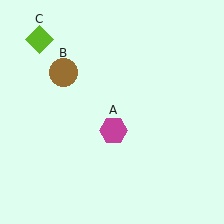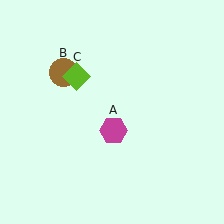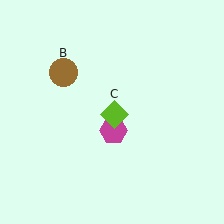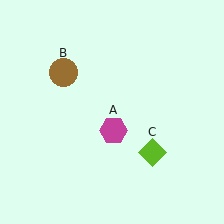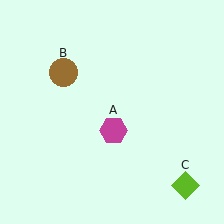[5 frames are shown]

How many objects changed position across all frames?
1 object changed position: lime diamond (object C).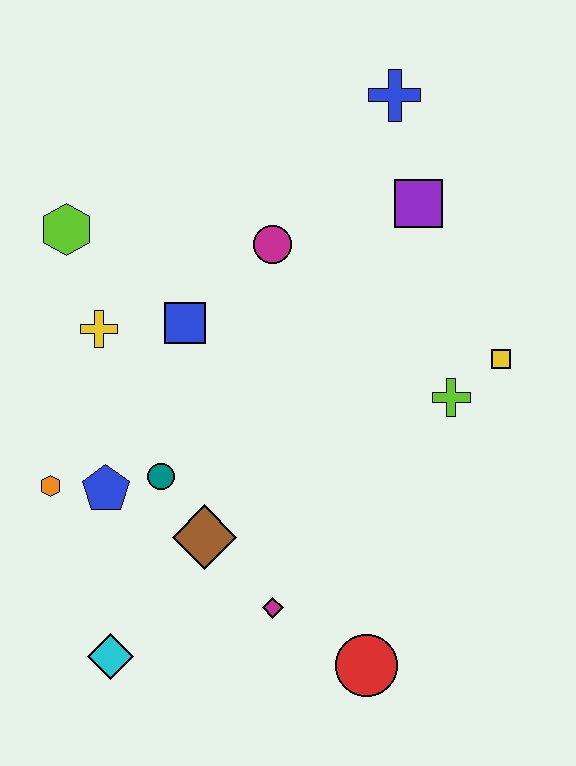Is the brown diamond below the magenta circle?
Yes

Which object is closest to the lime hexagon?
The yellow cross is closest to the lime hexagon.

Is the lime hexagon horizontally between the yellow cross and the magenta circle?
No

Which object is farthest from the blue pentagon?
The blue cross is farthest from the blue pentagon.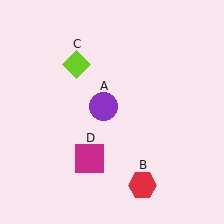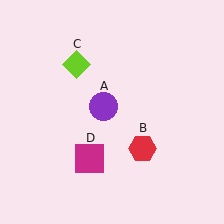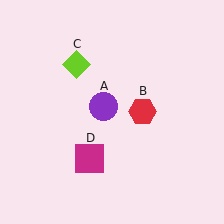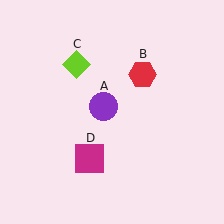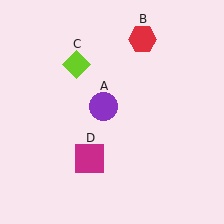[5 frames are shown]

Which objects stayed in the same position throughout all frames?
Purple circle (object A) and lime diamond (object C) and magenta square (object D) remained stationary.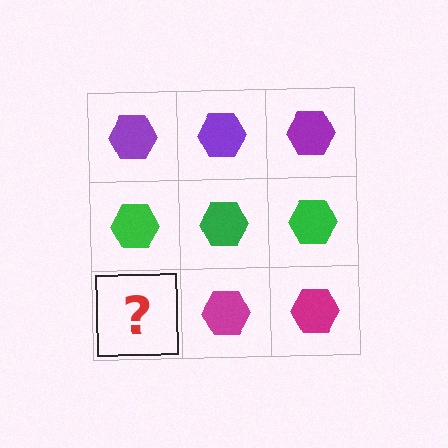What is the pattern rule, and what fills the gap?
The rule is that each row has a consistent color. The gap should be filled with a magenta hexagon.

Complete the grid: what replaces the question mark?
The question mark should be replaced with a magenta hexagon.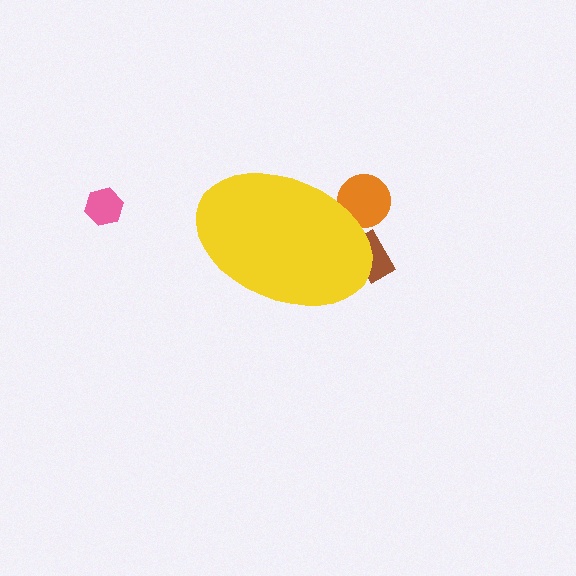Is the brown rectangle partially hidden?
Yes, the brown rectangle is partially hidden behind the yellow ellipse.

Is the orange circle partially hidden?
Yes, the orange circle is partially hidden behind the yellow ellipse.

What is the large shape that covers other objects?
A yellow ellipse.